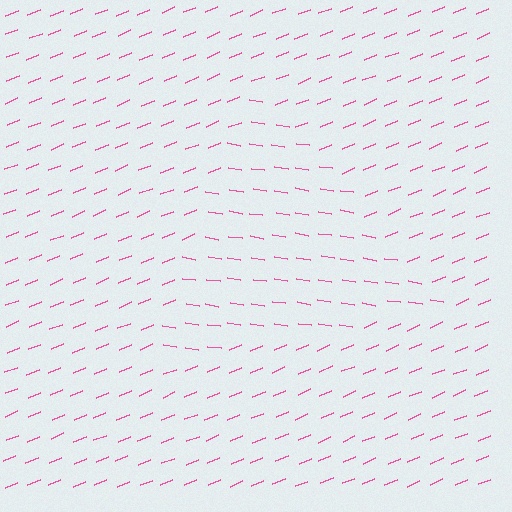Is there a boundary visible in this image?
Yes, there is a texture boundary formed by a change in line orientation.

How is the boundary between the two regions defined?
The boundary is defined purely by a change in line orientation (approximately 31 degrees difference). All lines are the same color and thickness.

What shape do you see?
I see a triangle.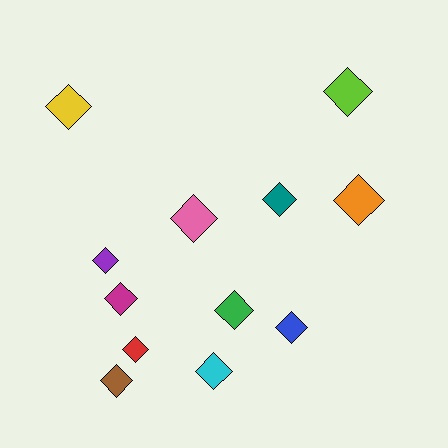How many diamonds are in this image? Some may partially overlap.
There are 12 diamonds.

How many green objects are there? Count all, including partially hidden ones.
There is 1 green object.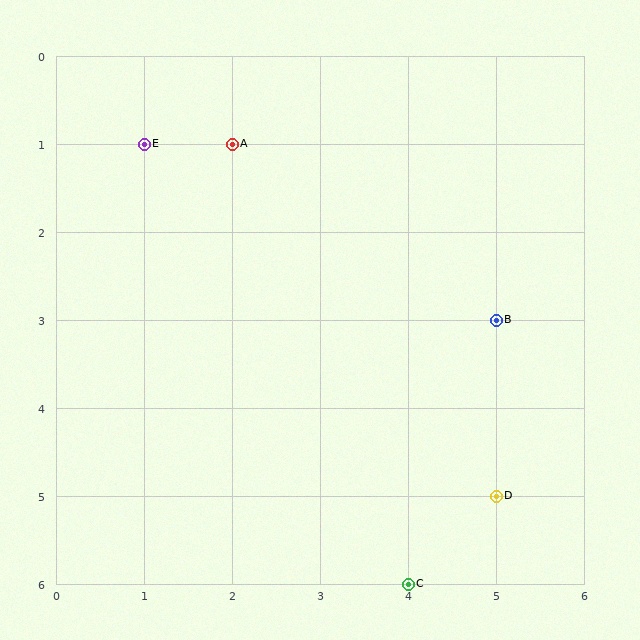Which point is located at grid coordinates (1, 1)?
Point E is at (1, 1).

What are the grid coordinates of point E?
Point E is at grid coordinates (1, 1).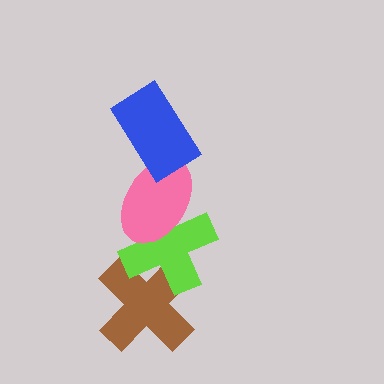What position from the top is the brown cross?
The brown cross is 4th from the top.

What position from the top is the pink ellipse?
The pink ellipse is 2nd from the top.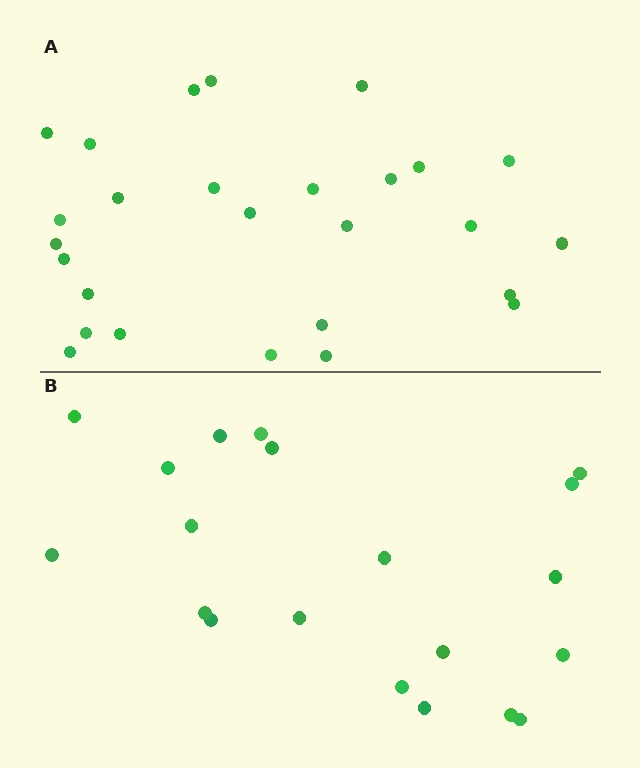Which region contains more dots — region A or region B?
Region A (the top region) has more dots.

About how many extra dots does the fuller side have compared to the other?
Region A has roughly 8 or so more dots than region B.